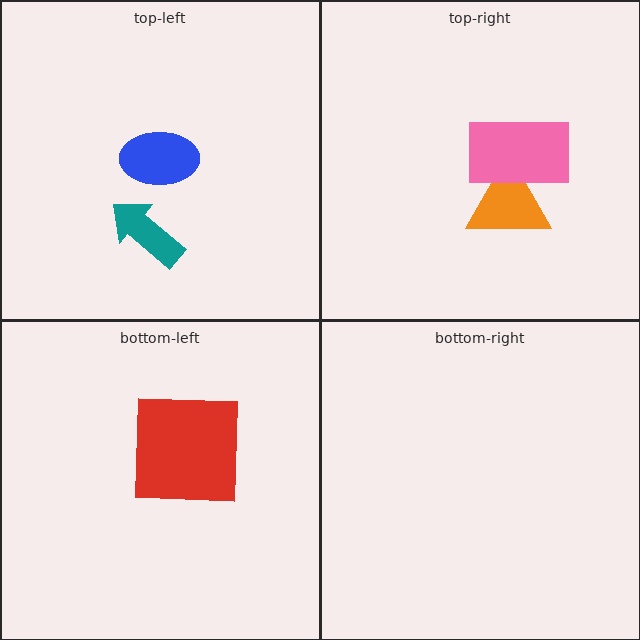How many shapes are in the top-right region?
2.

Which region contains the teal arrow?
The top-left region.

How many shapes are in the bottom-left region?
1.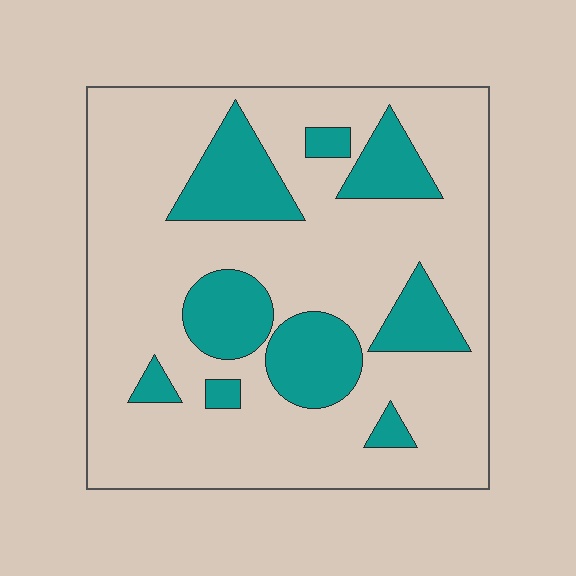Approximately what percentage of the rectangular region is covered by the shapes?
Approximately 25%.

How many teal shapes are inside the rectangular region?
9.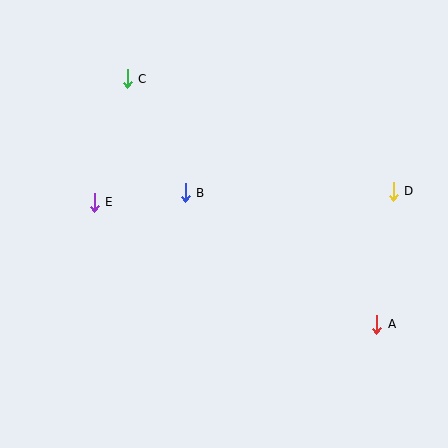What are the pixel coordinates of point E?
Point E is at (94, 202).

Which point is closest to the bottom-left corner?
Point E is closest to the bottom-left corner.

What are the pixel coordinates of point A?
Point A is at (377, 324).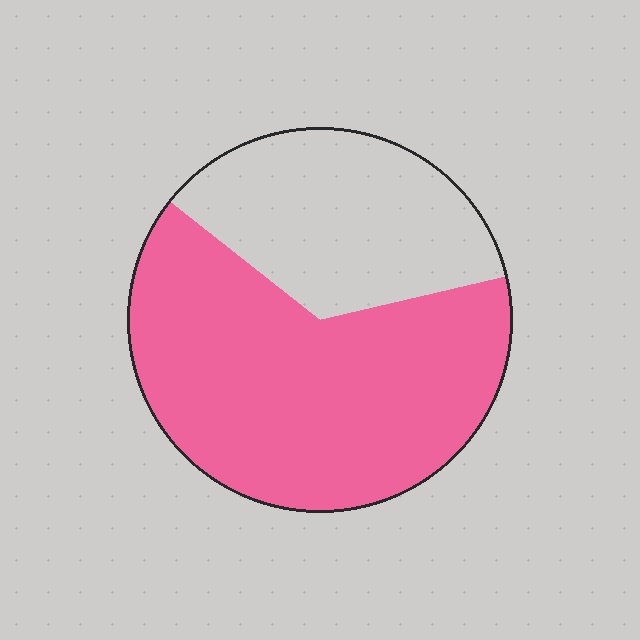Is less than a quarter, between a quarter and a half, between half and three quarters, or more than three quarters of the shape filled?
Between half and three quarters.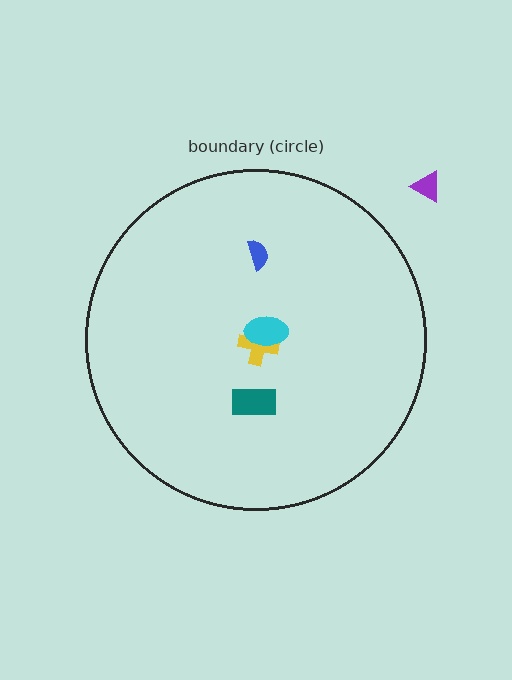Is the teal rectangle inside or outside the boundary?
Inside.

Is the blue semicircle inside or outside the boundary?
Inside.